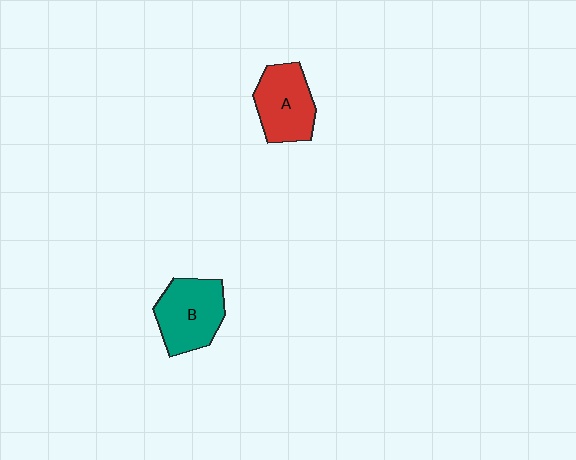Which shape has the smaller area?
Shape A (red).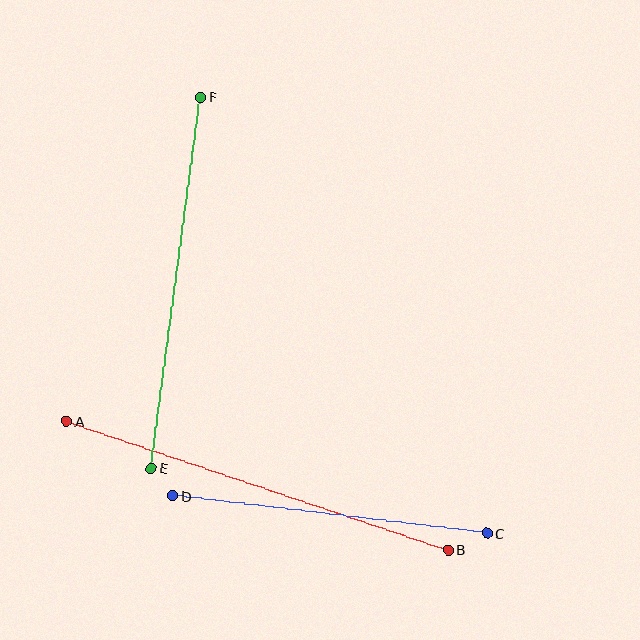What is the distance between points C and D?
The distance is approximately 316 pixels.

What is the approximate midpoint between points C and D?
The midpoint is at approximately (330, 514) pixels.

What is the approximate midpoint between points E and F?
The midpoint is at approximately (176, 282) pixels.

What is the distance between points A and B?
The distance is approximately 403 pixels.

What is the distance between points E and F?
The distance is approximately 374 pixels.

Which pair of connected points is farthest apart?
Points A and B are farthest apart.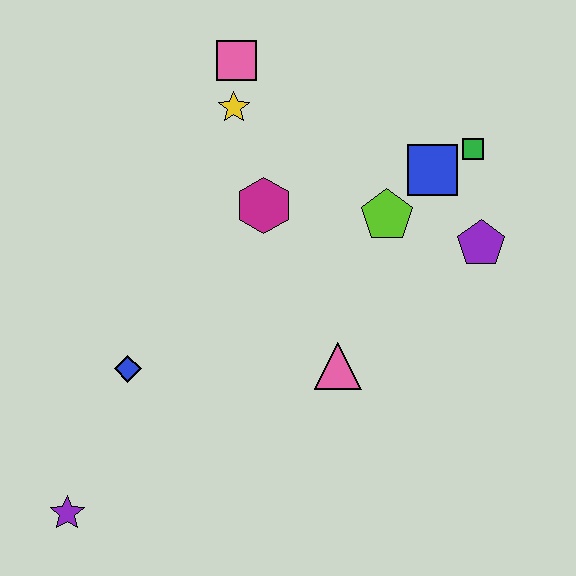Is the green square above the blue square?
Yes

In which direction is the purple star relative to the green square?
The purple star is to the left of the green square.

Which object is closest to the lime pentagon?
The blue square is closest to the lime pentagon.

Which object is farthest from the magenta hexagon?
The purple star is farthest from the magenta hexagon.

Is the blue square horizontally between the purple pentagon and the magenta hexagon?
Yes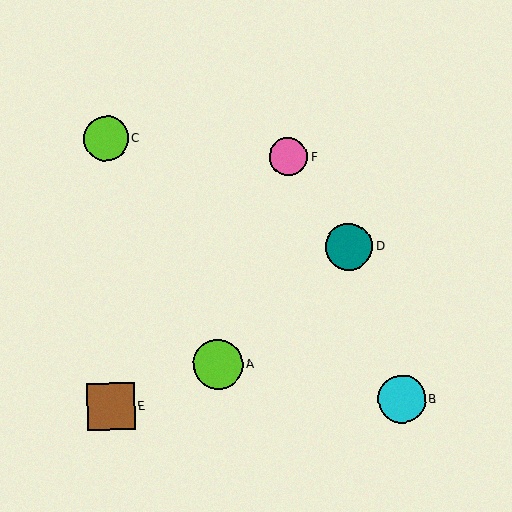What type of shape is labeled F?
Shape F is a pink circle.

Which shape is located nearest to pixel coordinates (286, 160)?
The pink circle (labeled F) at (288, 157) is nearest to that location.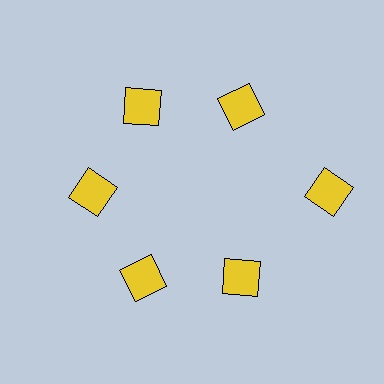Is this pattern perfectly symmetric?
No. The 6 yellow diamonds are arranged in a ring, but one element near the 3 o'clock position is pushed outward from the center, breaking the 6-fold rotational symmetry.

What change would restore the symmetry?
The symmetry would be restored by moving it inward, back onto the ring so that all 6 diamonds sit at equal angles and equal distance from the center.